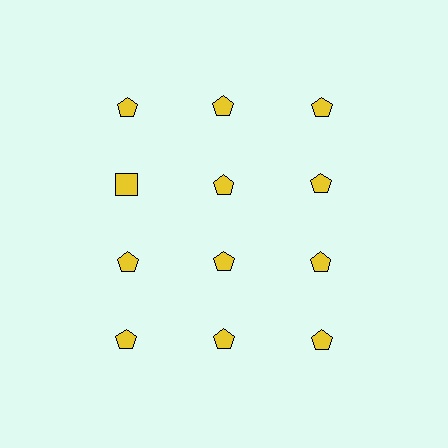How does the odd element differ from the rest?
It has a different shape: square instead of pentagon.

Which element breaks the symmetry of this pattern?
The yellow square in the second row, leftmost column breaks the symmetry. All other shapes are yellow pentagons.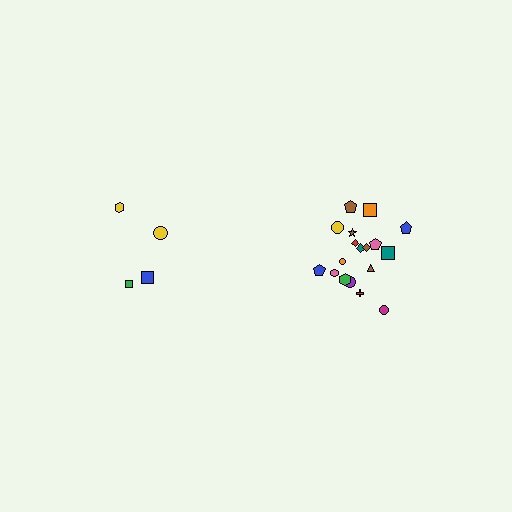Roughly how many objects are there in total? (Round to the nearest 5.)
Roughly 20 objects in total.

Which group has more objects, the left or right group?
The right group.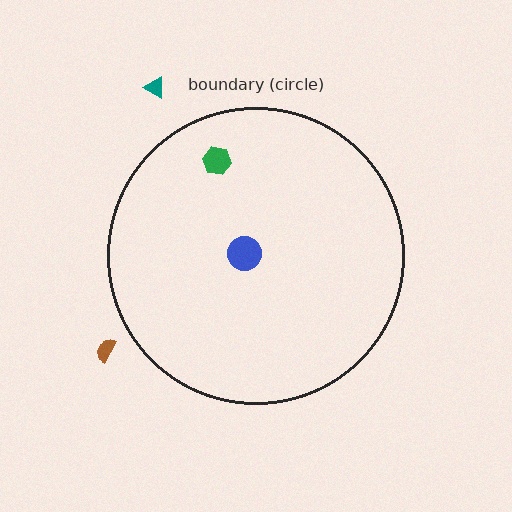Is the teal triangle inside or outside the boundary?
Outside.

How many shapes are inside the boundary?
2 inside, 2 outside.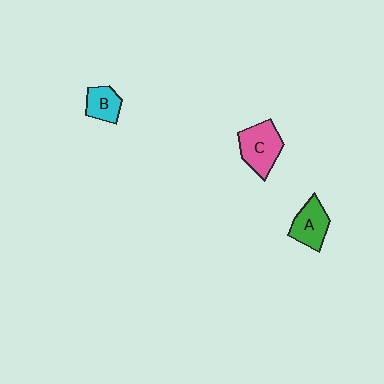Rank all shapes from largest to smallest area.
From largest to smallest: C (pink), A (green), B (cyan).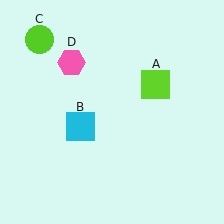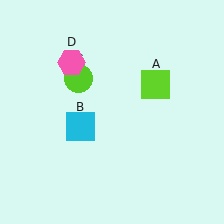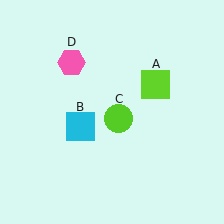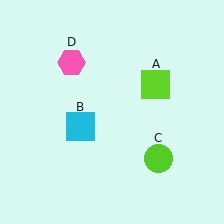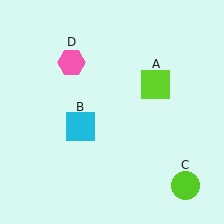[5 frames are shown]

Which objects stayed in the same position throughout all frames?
Lime square (object A) and cyan square (object B) and pink hexagon (object D) remained stationary.